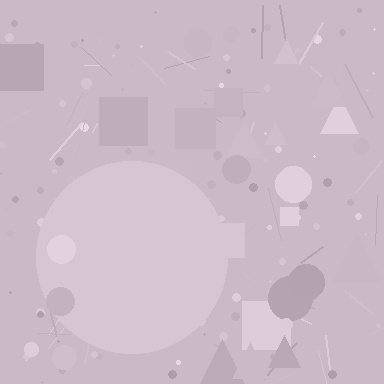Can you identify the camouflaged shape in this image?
The camouflaged shape is a circle.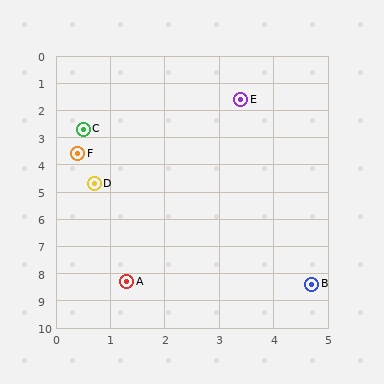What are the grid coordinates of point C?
Point C is at approximately (0.5, 2.7).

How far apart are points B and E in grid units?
Points B and E are about 6.9 grid units apart.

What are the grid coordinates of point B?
Point B is at approximately (4.7, 8.4).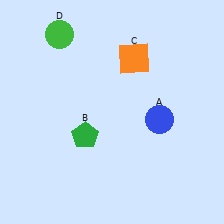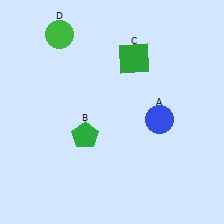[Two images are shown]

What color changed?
The square (C) changed from orange in Image 1 to green in Image 2.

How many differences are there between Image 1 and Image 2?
There is 1 difference between the two images.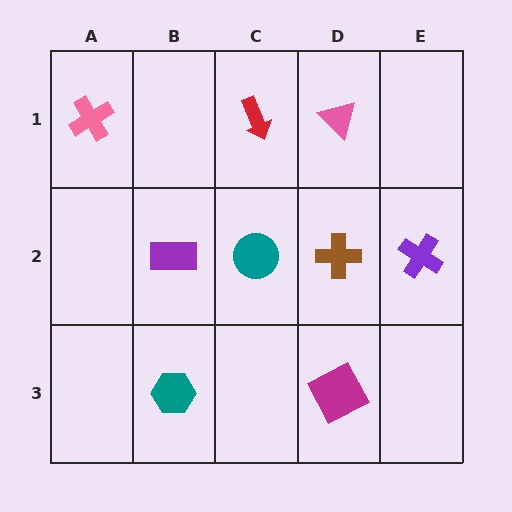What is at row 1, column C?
A red arrow.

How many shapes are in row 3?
2 shapes.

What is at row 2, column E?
A purple cross.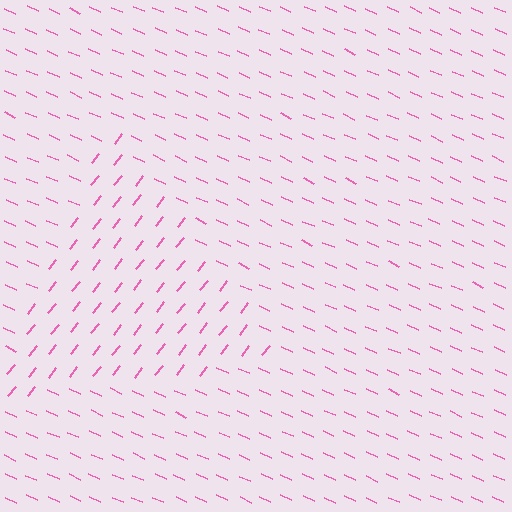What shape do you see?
I see a triangle.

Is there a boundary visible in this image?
Yes, there is a texture boundary formed by a change in line orientation.